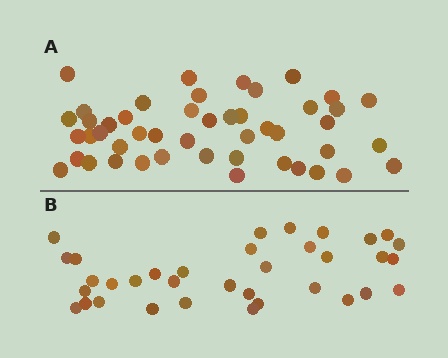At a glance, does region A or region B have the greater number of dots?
Region A (the top region) has more dots.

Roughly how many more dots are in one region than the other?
Region A has roughly 12 or so more dots than region B.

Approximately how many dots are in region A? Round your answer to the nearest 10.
About 50 dots. (The exact count is 47, which rounds to 50.)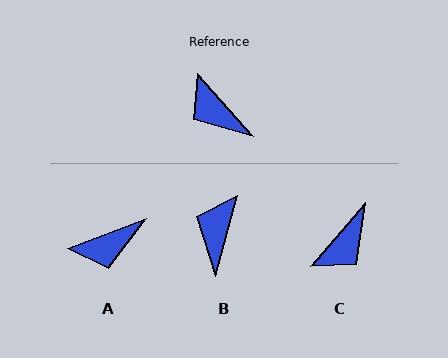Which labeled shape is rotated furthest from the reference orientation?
C, about 98 degrees away.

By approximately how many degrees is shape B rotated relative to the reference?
Approximately 56 degrees clockwise.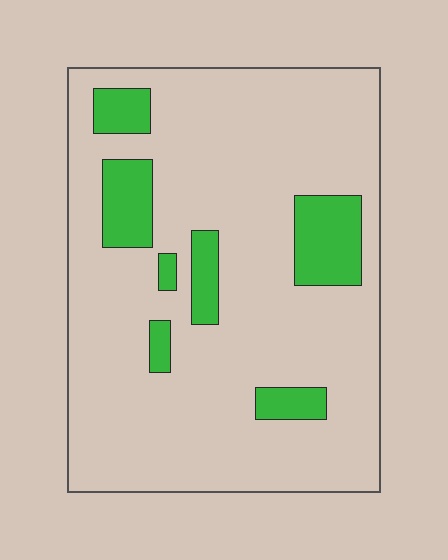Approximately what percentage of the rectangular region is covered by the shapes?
Approximately 15%.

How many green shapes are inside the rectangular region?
7.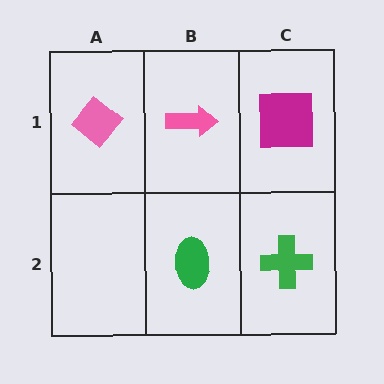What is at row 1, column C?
A magenta square.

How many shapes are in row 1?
3 shapes.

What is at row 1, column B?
A pink arrow.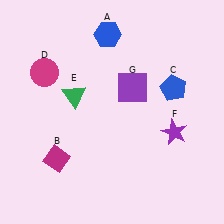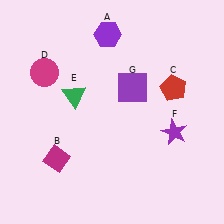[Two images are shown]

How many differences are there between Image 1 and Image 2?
There are 2 differences between the two images.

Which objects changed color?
A changed from blue to purple. C changed from blue to red.